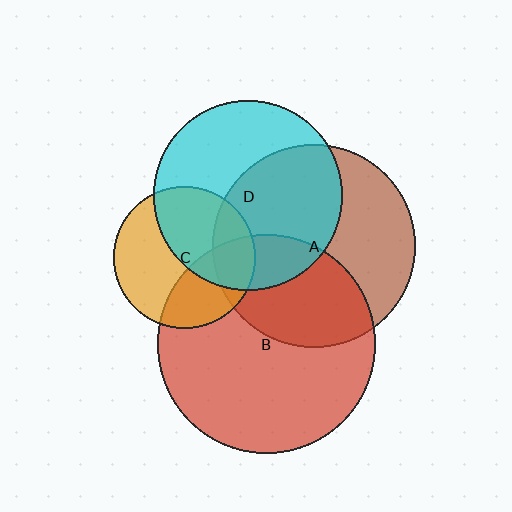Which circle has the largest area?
Circle B (red).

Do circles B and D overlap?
Yes.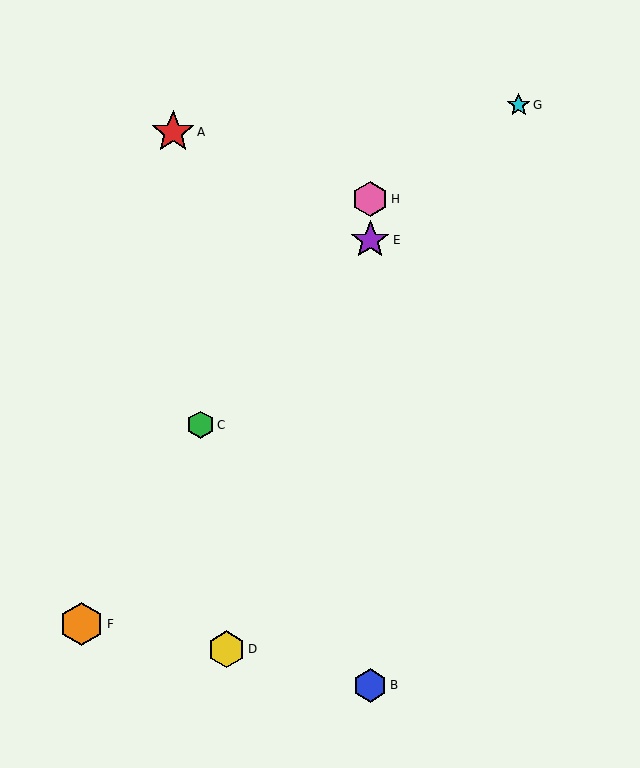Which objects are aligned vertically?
Objects B, E, H are aligned vertically.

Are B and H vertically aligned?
Yes, both are at x≈370.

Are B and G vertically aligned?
No, B is at x≈370 and G is at x≈519.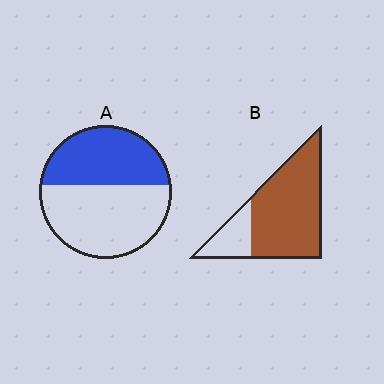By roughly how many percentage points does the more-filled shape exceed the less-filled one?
By roughly 35 percentage points (B over A).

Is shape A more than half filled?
No.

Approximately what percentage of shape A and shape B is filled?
A is approximately 45% and B is approximately 80%.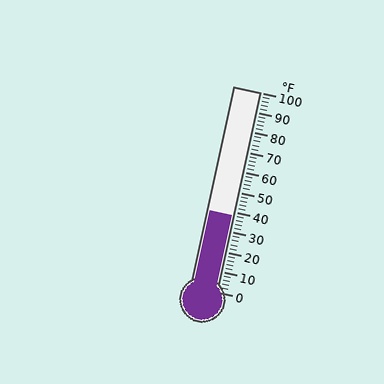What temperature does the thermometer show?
The thermometer shows approximately 38°F.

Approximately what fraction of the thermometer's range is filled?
The thermometer is filled to approximately 40% of its range.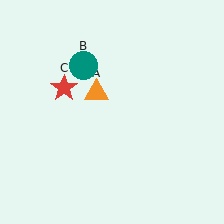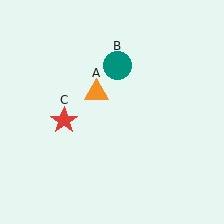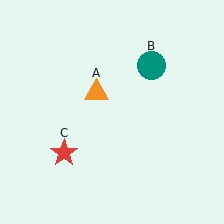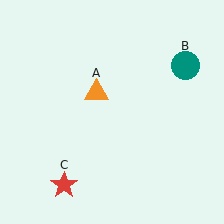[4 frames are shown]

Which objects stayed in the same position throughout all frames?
Orange triangle (object A) remained stationary.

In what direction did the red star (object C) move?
The red star (object C) moved down.